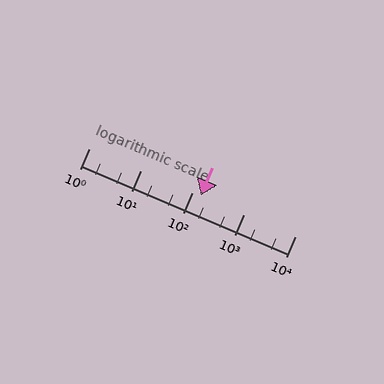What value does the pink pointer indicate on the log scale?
The pointer indicates approximately 150.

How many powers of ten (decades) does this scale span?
The scale spans 4 decades, from 1 to 10000.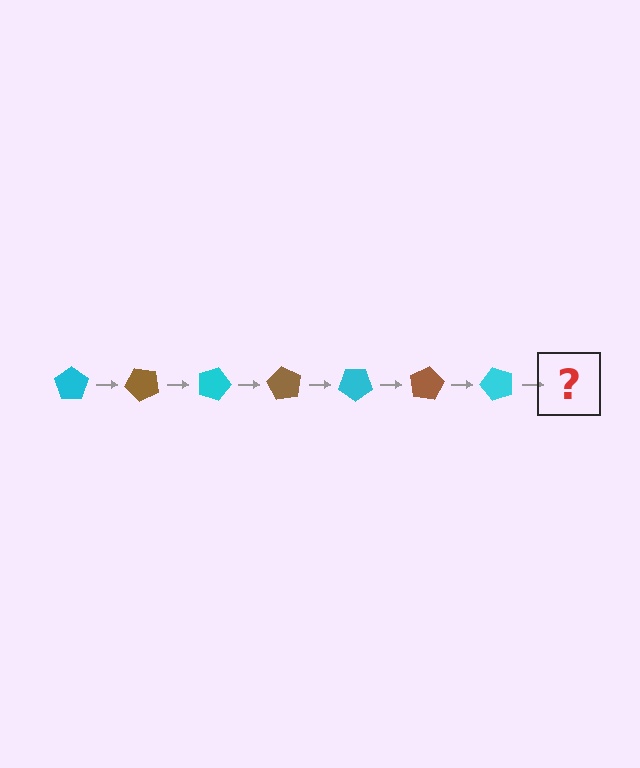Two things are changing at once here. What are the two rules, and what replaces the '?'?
The two rules are that it rotates 45 degrees each step and the color cycles through cyan and brown. The '?' should be a brown pentagon, rotated 315 degrees from the start.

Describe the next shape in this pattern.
It should be a brown pentagon, rotated 315 degrees from the start.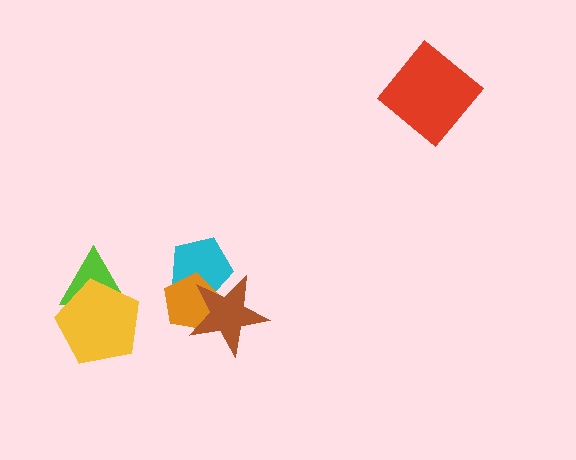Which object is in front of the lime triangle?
The yellow pentagon is in front of the lime triangle.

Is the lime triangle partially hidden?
Yes, it is partially covered by another shape.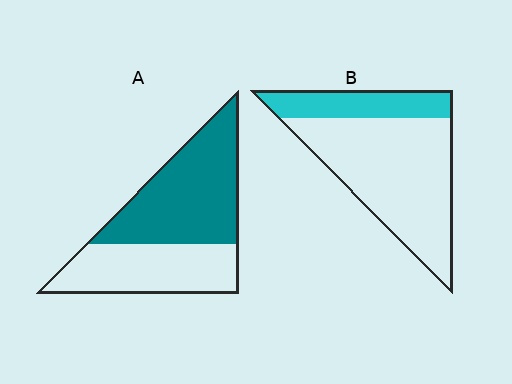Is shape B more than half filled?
No.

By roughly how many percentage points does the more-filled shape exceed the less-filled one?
By roughly 30 percentage points (A over B).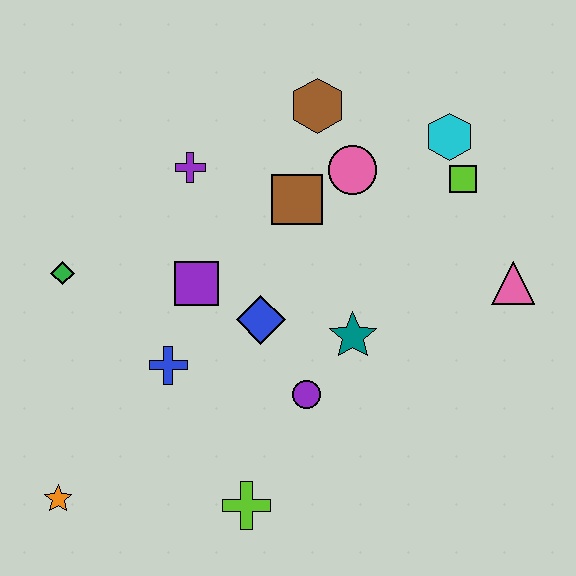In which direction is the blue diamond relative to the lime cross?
The blue diamond is above the lime cross.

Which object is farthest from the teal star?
The orange star is farthest from the teal star.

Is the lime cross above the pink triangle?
No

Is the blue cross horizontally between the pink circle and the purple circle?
No